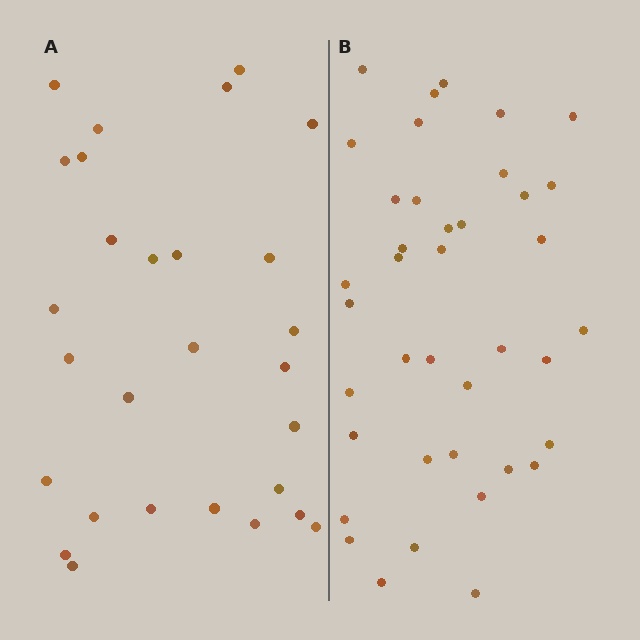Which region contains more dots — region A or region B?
Region B (the right region) has more dots.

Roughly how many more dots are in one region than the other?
Region B has roughly 12 or so more dots than region A.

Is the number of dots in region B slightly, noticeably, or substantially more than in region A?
Region B has noticeably more, but not dramatically so. The ratio is roughly 1.4 to 1.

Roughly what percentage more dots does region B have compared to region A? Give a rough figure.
About 40% more.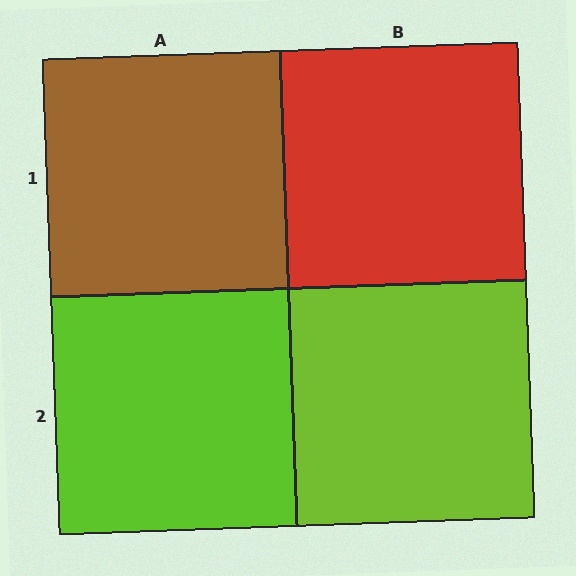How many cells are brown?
1 cell is brown.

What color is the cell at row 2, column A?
Lime.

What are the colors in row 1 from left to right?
Brown, red.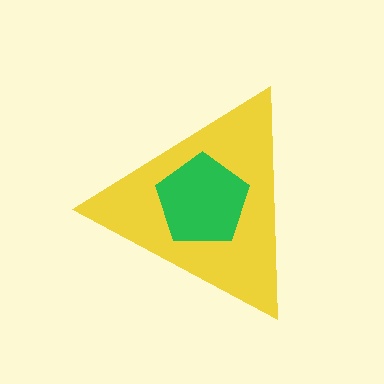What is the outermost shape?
The yellow triangle.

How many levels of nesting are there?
2.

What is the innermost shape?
The green pentagon.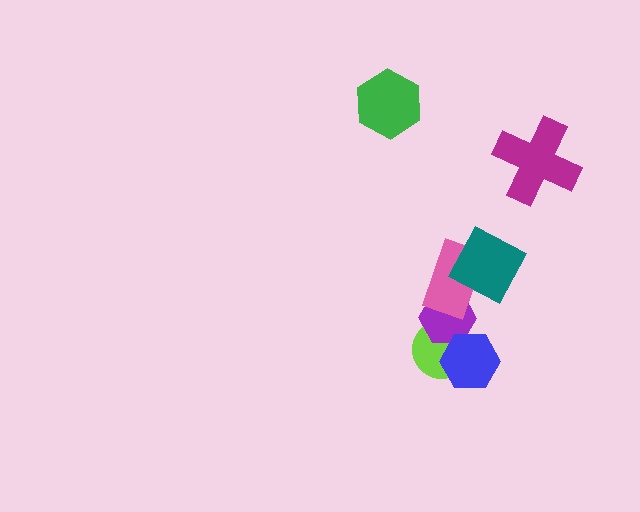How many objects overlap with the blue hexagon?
2 objects overlap with the blue hexagon.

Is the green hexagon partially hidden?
No, no other shape covers it.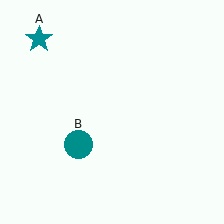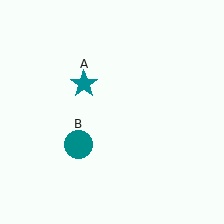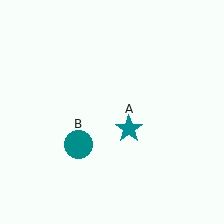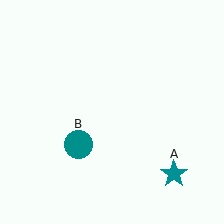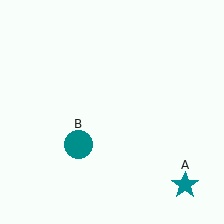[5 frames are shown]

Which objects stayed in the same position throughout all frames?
Teal circle (object B) remained stationary.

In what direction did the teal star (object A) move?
The teal star (object A) moved down and to the right.